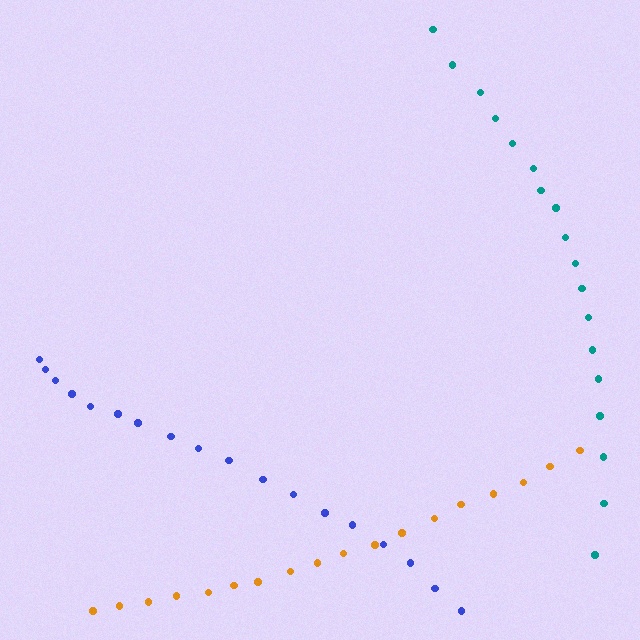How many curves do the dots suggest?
There are 3 distinct paths.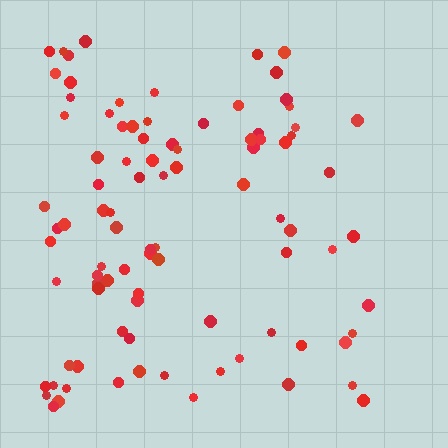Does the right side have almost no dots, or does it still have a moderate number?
Still a moderate number, just noticeably fewer than the left.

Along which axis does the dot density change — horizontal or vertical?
Horizontal.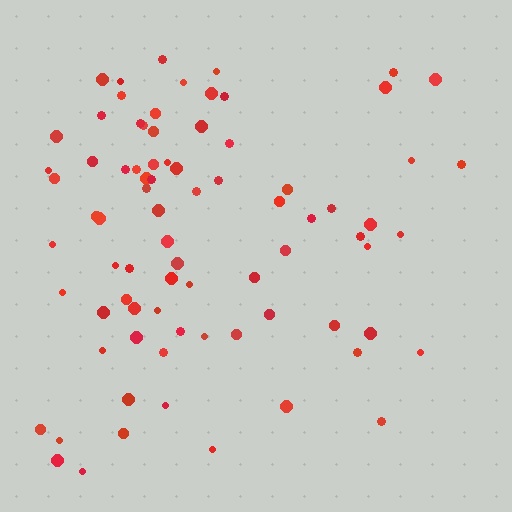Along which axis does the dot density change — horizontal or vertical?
Horizontal.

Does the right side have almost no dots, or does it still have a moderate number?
Still a moderate number, just noticeably fewer than the left.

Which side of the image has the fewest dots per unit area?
The right.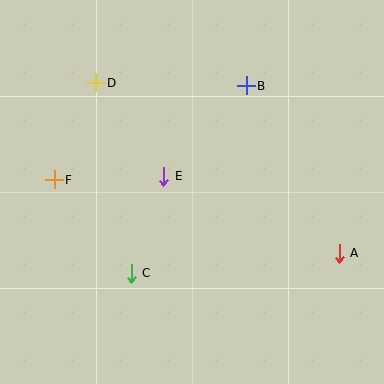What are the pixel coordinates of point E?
Point E is at (164, 176).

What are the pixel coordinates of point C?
Point C is at (131, 273).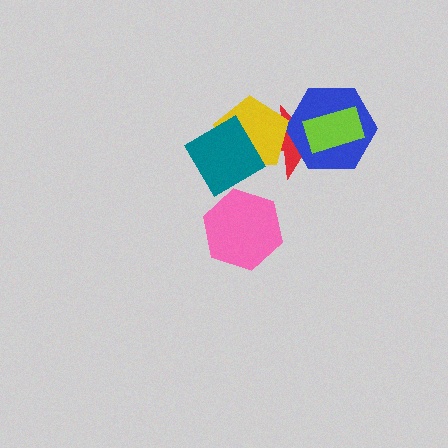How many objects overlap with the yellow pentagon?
2 objects overlap with the yellow pentagon.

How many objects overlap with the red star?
4 objects overlap with the red star.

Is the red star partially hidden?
Yes, it is partially covered by another shape.